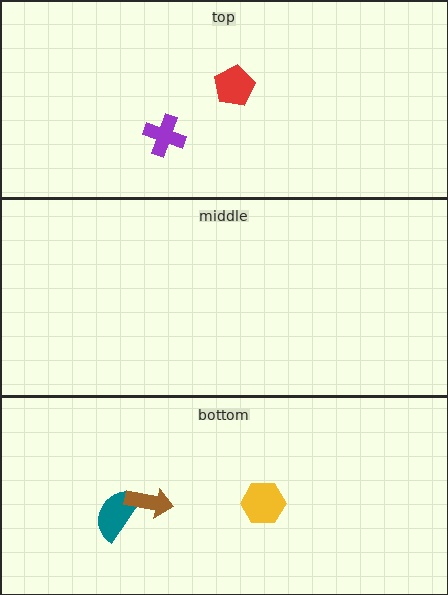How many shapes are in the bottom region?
3.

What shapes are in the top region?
The red pentagon, the purple cross.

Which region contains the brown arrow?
The bottom region.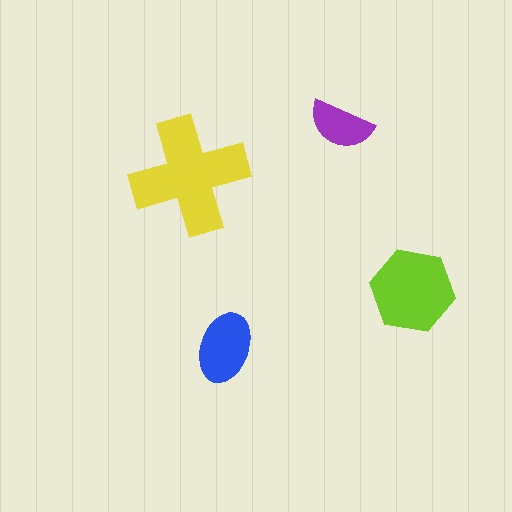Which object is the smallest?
The purple semicircle.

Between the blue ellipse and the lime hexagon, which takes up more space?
The lime hexagon.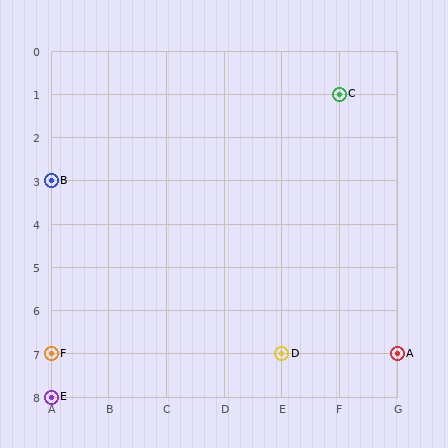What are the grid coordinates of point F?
Point F is at grid coordinates (A, 7).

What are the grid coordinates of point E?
Point E is at grid coordinates (A, 8).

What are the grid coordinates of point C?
Point C is at grid coordinates (F, 1).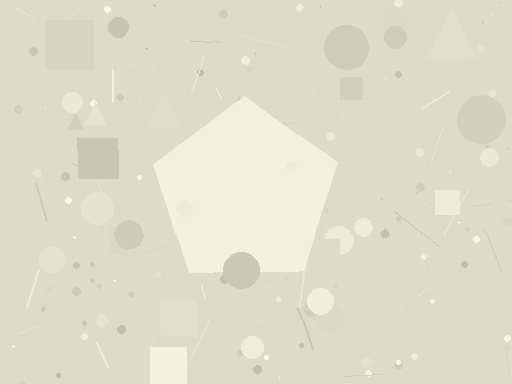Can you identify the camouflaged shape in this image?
The camouflaged shape is a pentagon.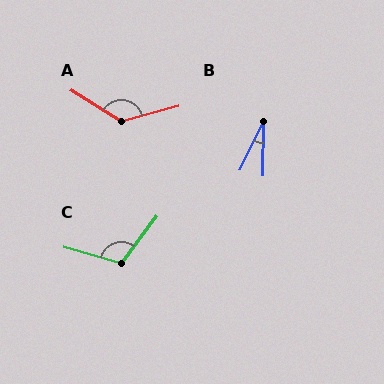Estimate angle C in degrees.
Approximately 110 degrees.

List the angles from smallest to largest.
B (25°), C (110°), A (133°).